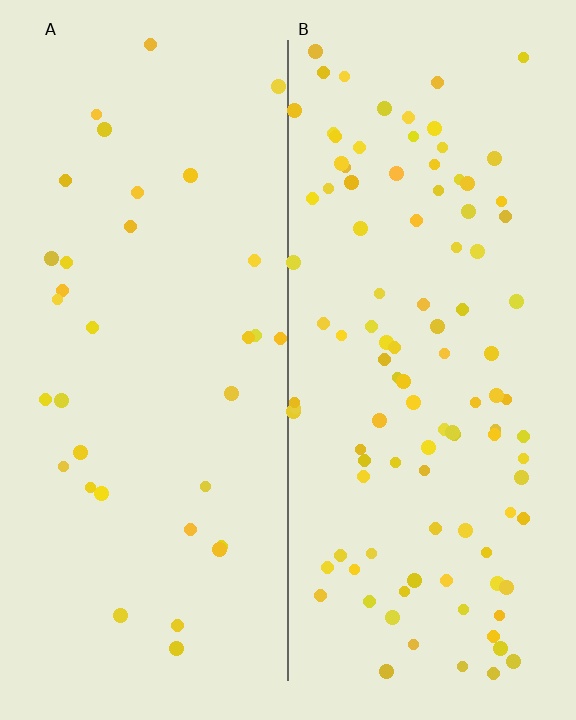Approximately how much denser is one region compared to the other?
Approximately 3.1× — region B over region A.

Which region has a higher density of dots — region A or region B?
B (the right).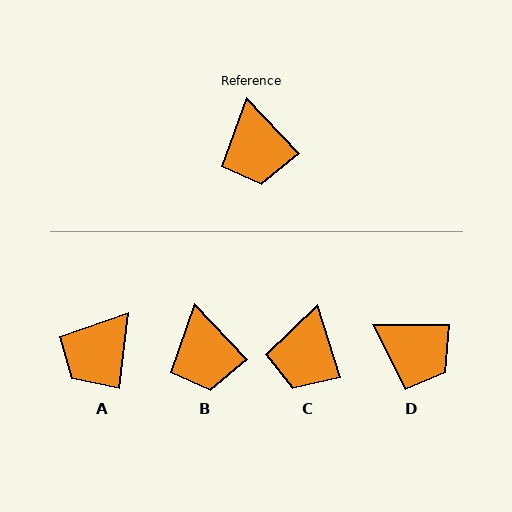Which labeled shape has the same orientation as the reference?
B.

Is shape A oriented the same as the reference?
No, it is off by about 51 degrees.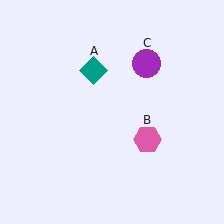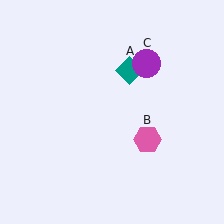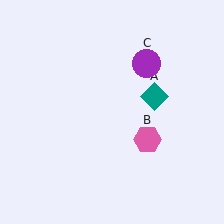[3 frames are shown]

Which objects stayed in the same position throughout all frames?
Pink hexagon (object B) and purple circle (object C) remained stationary.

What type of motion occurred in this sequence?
The teal diamond (object A) rotated clockwise around the center of the scene.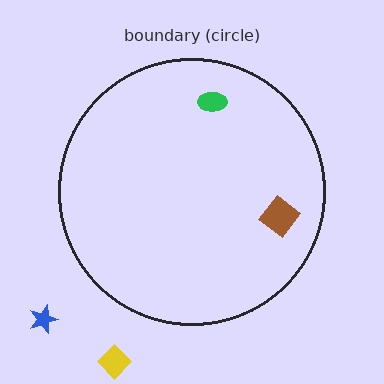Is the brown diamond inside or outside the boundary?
Inside.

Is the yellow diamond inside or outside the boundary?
Outside.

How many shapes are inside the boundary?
2 inside, 2 outside.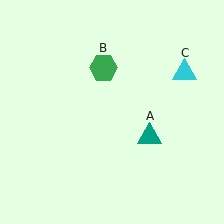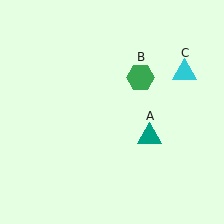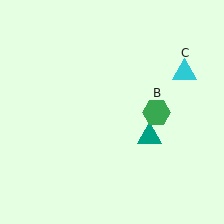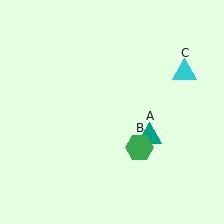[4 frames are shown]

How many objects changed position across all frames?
1 object changed position: green hexagon (object B).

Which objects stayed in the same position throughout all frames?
Teal triangle (object A) and cyan triangle (object C) remained stationary.